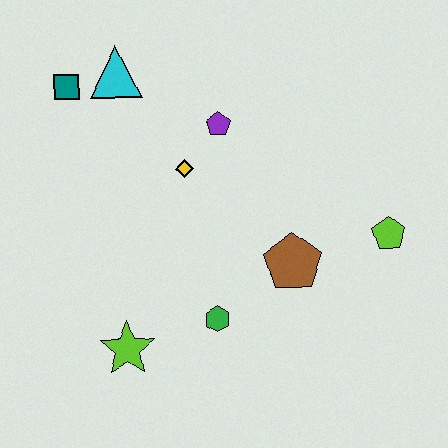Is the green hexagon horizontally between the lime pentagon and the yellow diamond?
Yes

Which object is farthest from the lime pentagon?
The teal square is farthest from the lime pentagon.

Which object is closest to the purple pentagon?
The yellow diamond is closest to the purple pentagon.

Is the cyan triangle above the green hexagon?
Yes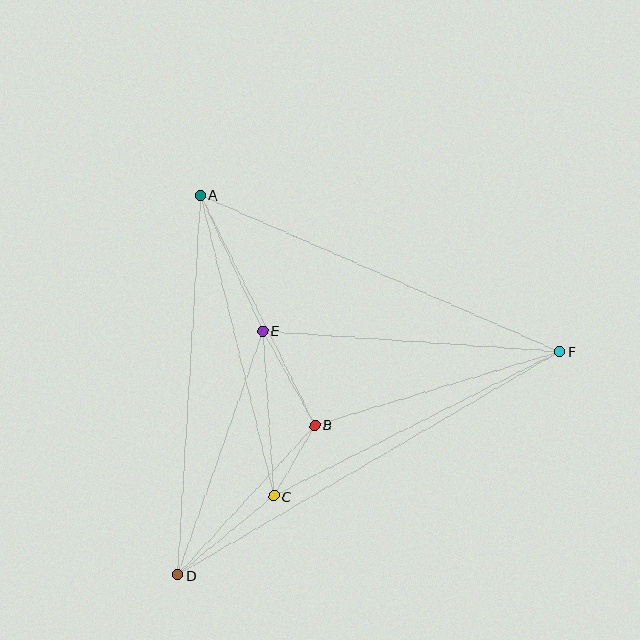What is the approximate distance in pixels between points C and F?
The distance between C and F is approximately 321 pixels.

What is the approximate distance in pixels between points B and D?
The distance between B and D is approximately 203 pixels.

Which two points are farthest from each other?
Points D and F are farthest from each other.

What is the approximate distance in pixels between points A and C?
The distance between A and C is approximately 310 pixels.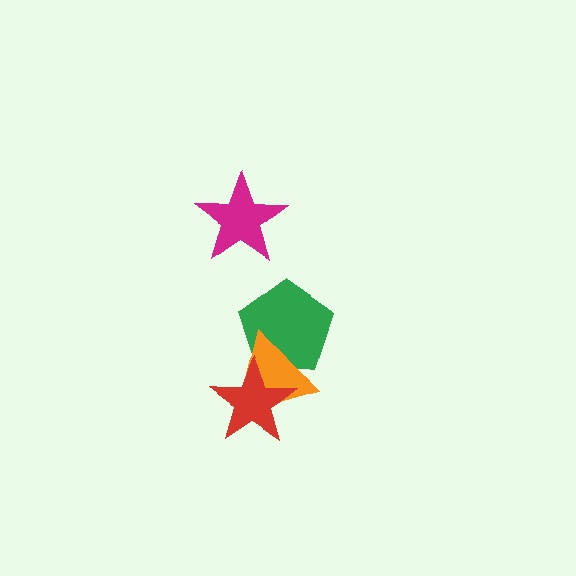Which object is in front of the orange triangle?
The red star is in front of the orange triangle.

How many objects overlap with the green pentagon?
2 objects overlap with the green pentagon.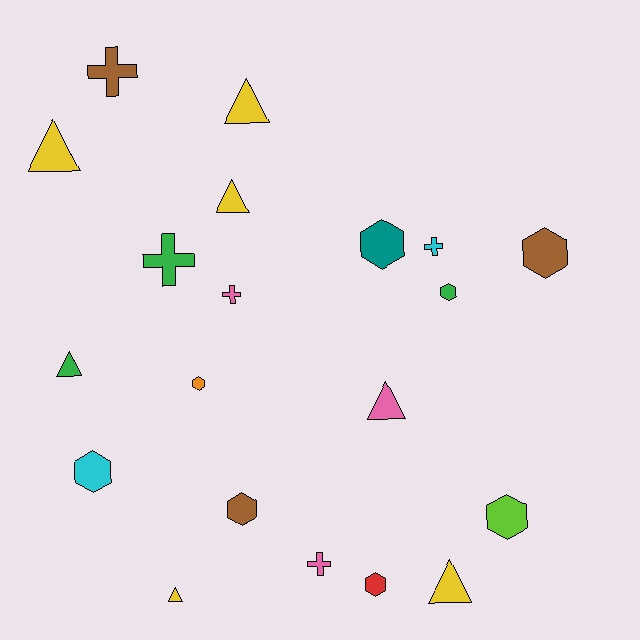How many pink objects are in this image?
There are 3 pink objects.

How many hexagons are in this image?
There are 8 hexagons.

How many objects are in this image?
There are 20 objects.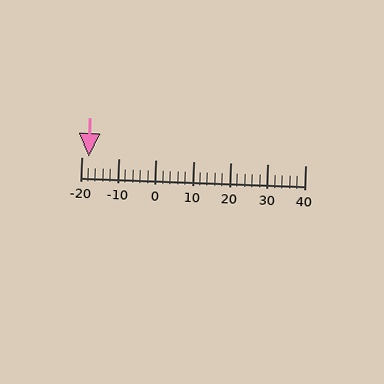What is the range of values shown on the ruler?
The ruler shows values from -20 to 40.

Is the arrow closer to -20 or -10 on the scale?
The arrow is closer to -20.